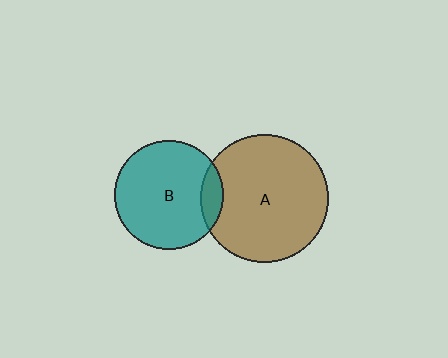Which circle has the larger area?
Circle A (brown).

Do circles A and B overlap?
Yes.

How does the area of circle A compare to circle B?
Approximately 1.4 times.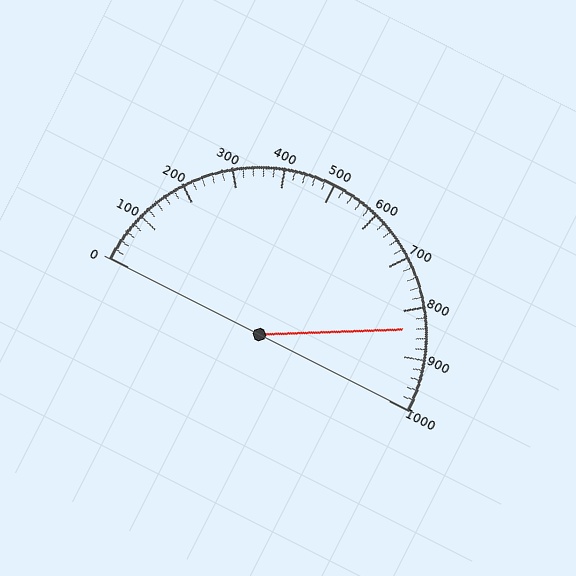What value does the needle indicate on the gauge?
The needle indicates approximately 840.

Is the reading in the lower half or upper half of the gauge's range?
The reading is in the upper half of the range (0 to 1000).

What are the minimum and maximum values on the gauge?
The gauge ranges from 0 to 1000.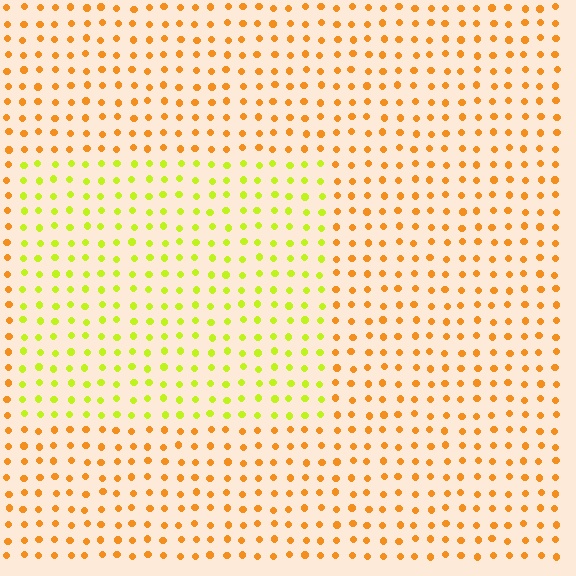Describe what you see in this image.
The image is filled with small orange elements in a uniform arrangement. A rectangle-shaped region is visible where the elements are tinted to a slightly different hue, forming a subtle color boundary.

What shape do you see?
I see a rectangle.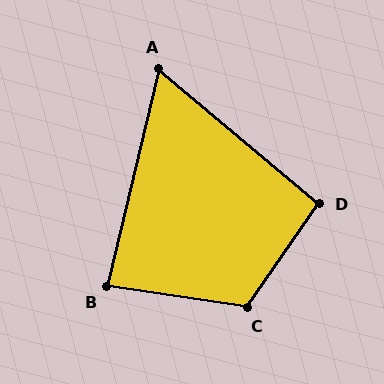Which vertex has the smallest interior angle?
A, at approximately 64 degrees.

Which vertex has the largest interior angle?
C, at approximately 116 degrees.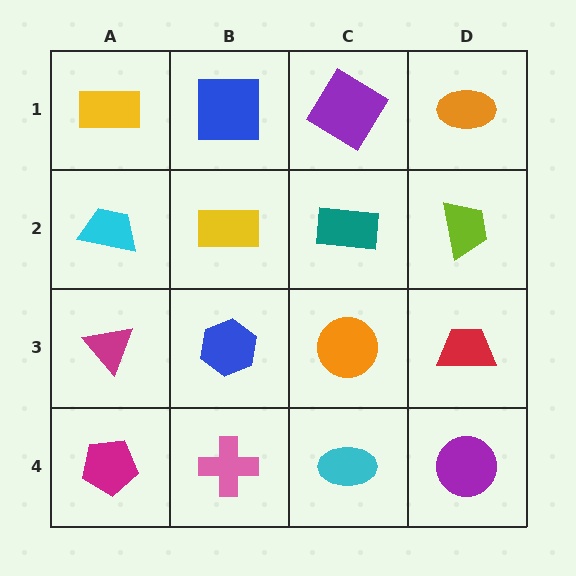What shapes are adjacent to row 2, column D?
An orange ellipse (row 1, column D), a red trapezoid (row 3, column D), a teal rectangle (row 2, column C).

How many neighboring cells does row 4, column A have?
2.